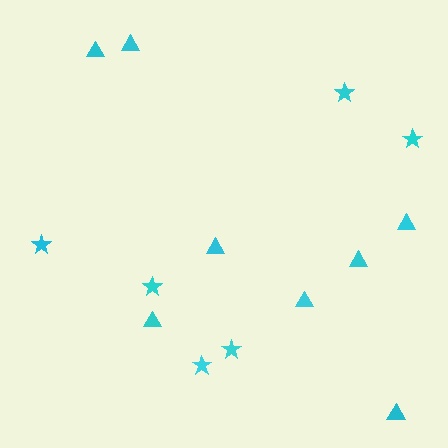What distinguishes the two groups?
There are 2 groups: one group of stars (6) and one group of triangles (8).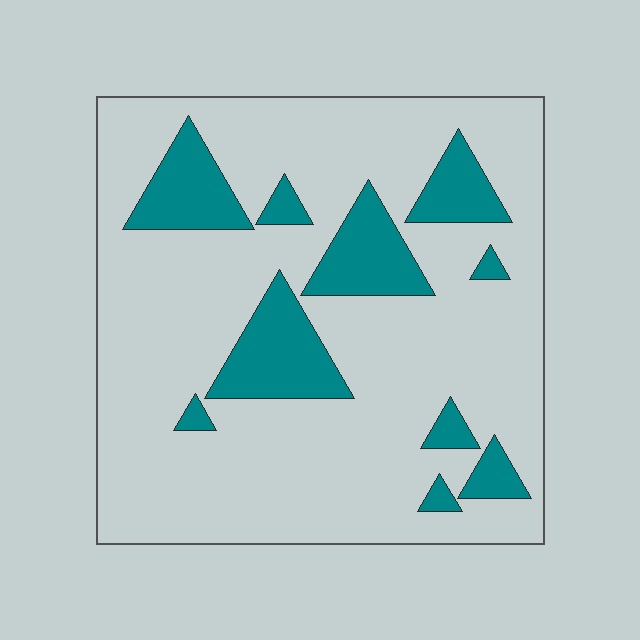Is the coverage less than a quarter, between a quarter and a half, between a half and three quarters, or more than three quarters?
Less than a quarter.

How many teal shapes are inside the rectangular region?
10.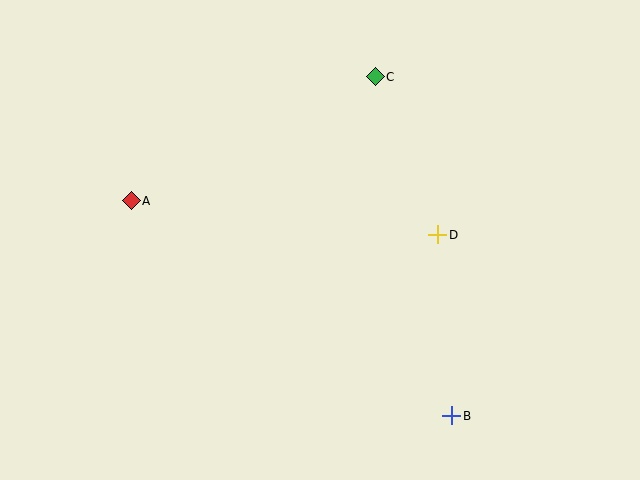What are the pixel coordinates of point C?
Point C is at (375, 77).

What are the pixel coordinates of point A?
Point A is at (131, 201).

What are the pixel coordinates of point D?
Point D is at (438, 235).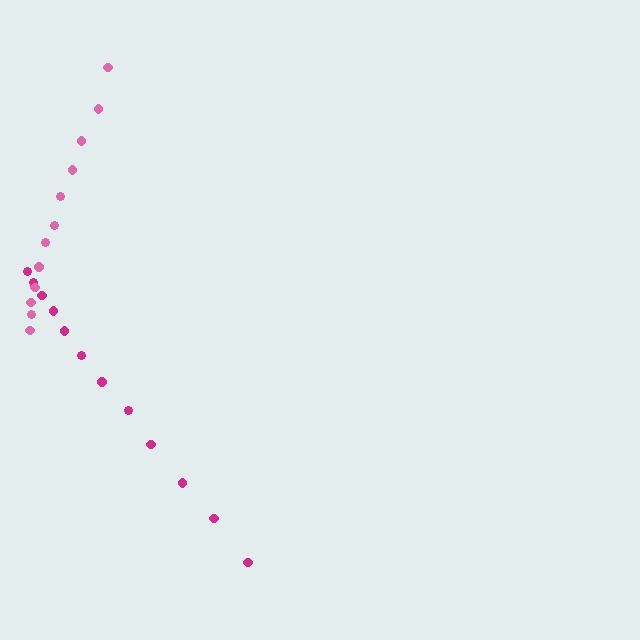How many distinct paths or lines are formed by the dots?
There are 2 distinct paths.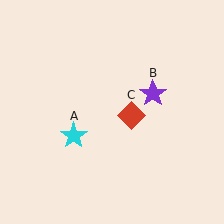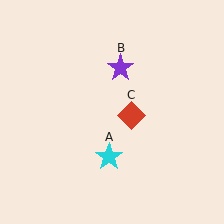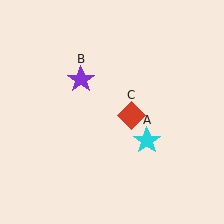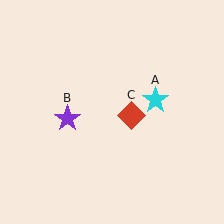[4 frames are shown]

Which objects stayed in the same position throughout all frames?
Red diamond (object C) remained stationary.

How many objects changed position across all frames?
2 objects changed position: cyan star (object A), purple star (object B).